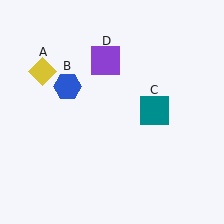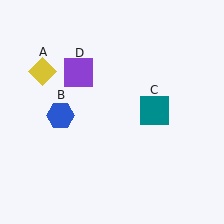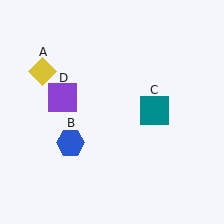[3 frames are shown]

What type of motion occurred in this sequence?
The blue hexagon (object B), purple square (object D) rotated counterclockwise around the center of the scene.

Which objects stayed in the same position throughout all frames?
Yellow diamond (object A) and teal square (object C) remained stationary.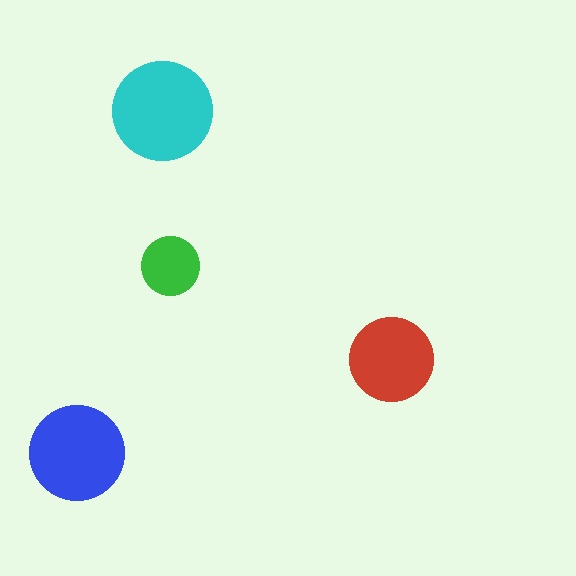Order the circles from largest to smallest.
the cyan one, the blue one, the red one, the green one.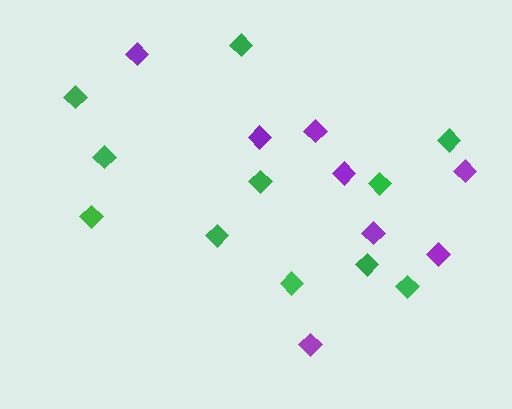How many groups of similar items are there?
There are 2 groups: one group of purple diamonds (8) and one group of green diamonds (11).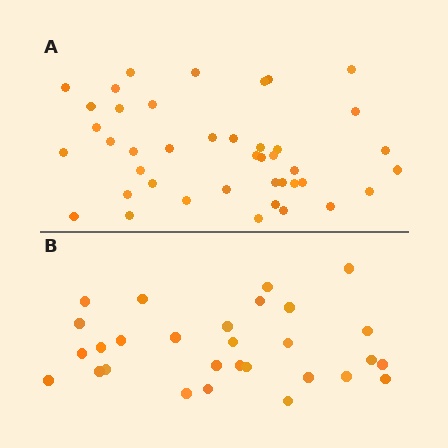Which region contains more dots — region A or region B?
Region A (the top region) has more dots.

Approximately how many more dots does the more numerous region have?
Region A has approximately 15 more dots than region B.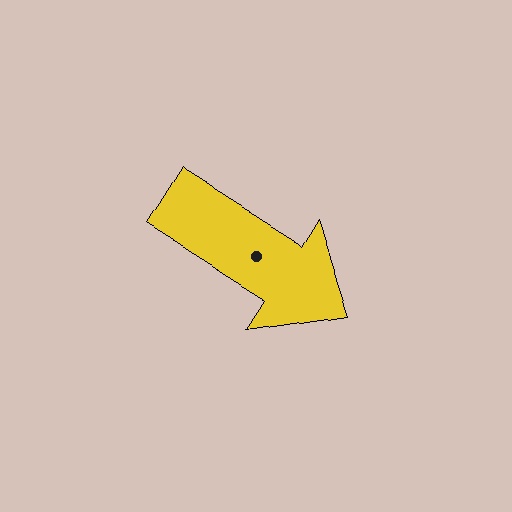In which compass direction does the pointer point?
Southeast.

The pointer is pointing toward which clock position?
Roughly 4 o'clock.